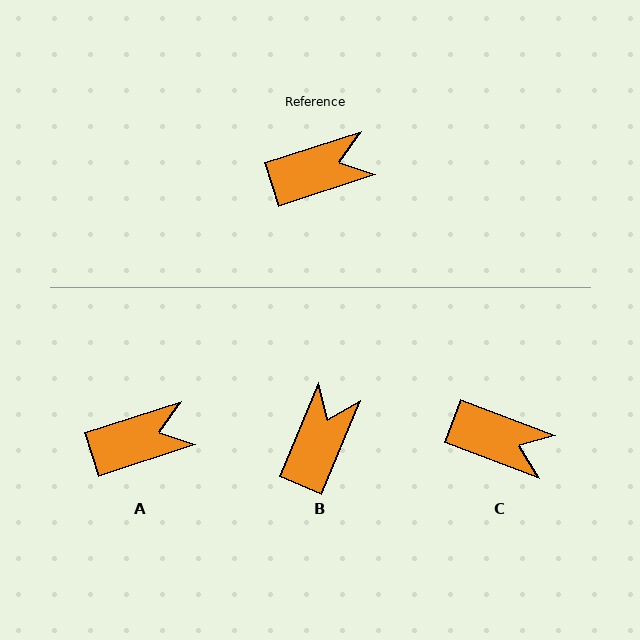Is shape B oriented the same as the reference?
No, it is off by about 49 degrees.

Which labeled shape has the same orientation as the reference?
A.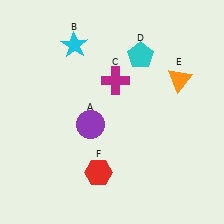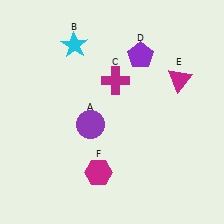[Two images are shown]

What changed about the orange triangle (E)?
In Image 1, E is orange. In Image 2, it changed to magenta.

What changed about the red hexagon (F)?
In Image 1, F is red. In Image 2, it changed to magenta.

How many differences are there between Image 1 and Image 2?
There are 3 differences between the two images.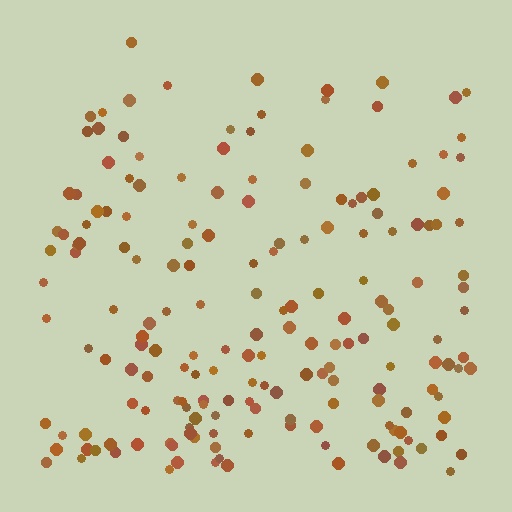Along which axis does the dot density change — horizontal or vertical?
Vertical.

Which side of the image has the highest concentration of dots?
The bottom.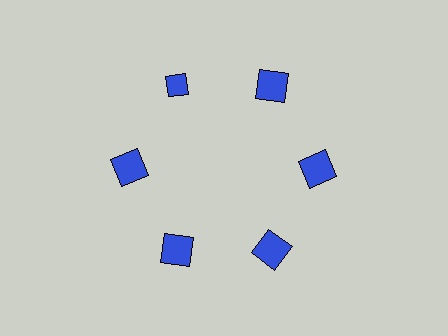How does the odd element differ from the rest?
It has a different shape: diamond instead of square.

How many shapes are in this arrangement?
There are 6 shapes arranged in a ring pattern.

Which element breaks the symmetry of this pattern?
The blue diamond at roughly the 11 o'clock position breaks the symmetry. All other shapes are blue squares.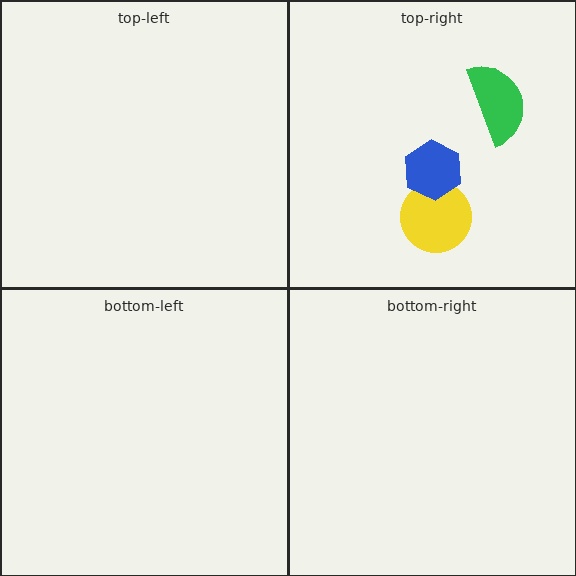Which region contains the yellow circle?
The top-right region.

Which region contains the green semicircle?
The top-right region.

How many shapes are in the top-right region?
3.